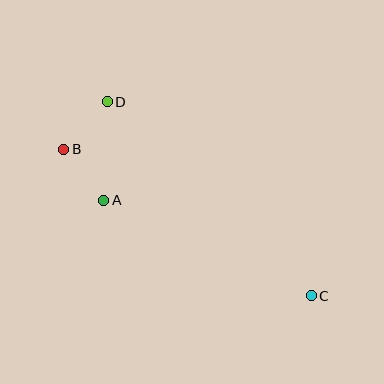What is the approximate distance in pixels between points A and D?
The distance between A and D is approximately 98 pixels.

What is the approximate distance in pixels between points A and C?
The distance between A and C is approximately 228 pixels.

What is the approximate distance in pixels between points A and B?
The distance between A and B is approximately 65 pixels.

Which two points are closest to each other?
Points B and D are closest to each other.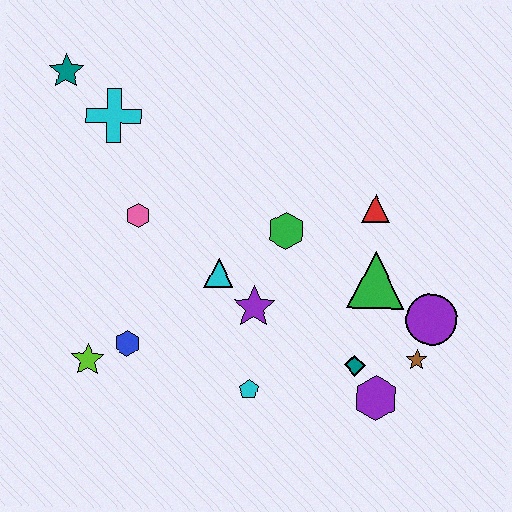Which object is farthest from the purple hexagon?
The teal star is farthest from the purple hexagon.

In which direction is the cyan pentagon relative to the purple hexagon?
The cyan pentagon is to the left of the purple hexagon.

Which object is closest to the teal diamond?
The purple hexagon is closest to the teal diamond.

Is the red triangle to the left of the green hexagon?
No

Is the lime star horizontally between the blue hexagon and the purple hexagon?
No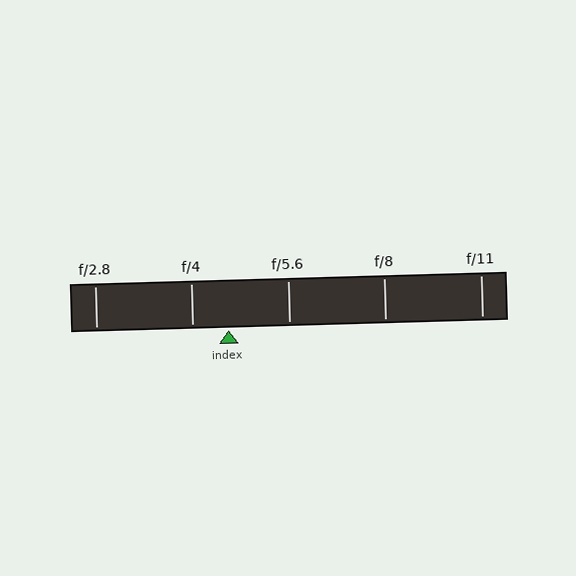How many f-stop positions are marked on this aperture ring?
There are 5 f-stop positions marked.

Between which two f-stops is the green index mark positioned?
The index mark is between f/4 and f/5.6.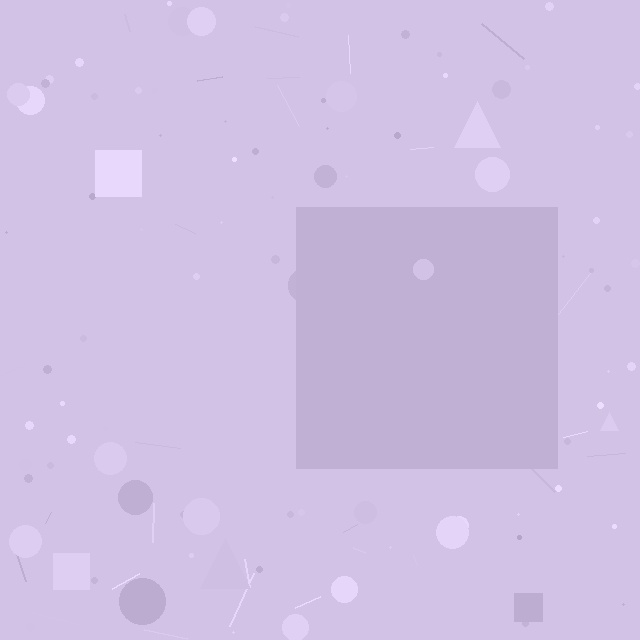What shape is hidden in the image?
A square is hidden in the image.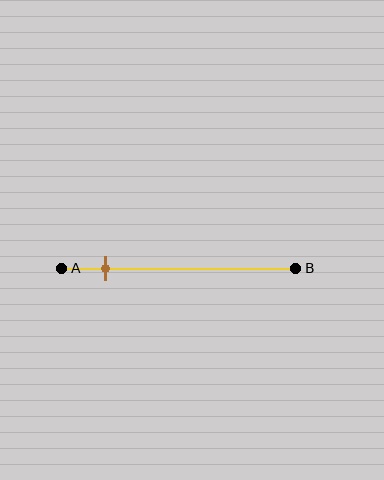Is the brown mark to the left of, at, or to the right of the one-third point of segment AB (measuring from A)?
The brown mark is to the left of the one-third point of segment AB.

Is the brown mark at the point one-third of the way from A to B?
No, the mark is at about 20% from A, not at the 33% one-third point.